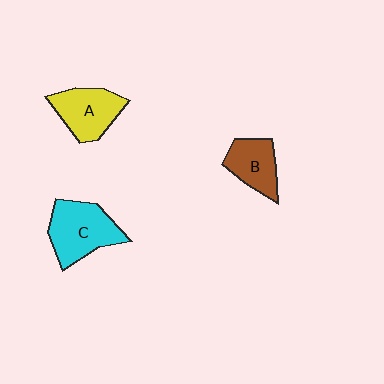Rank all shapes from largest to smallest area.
From largest to smallest: C (cyan), A (yellow), B (brown).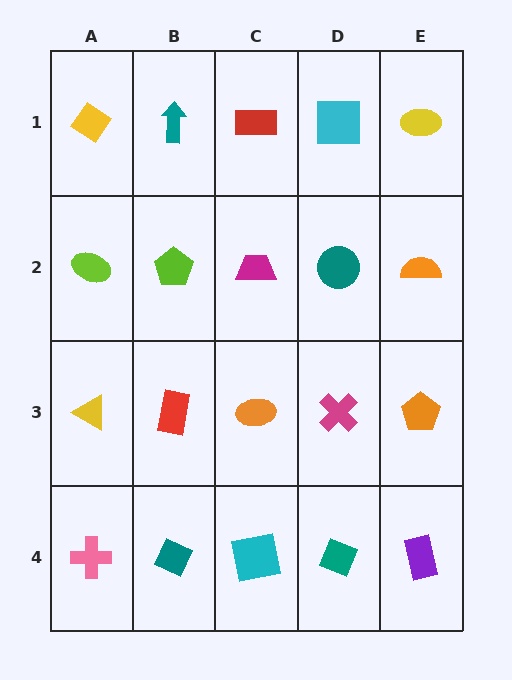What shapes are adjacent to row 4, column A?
A yellow triangle (row 3, column A), a teal diamond (row 4, column B).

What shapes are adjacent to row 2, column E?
A yellow ellipse (row 1, column E), an orange pentagon (row 3, column E), a teal circle (row 2, column D).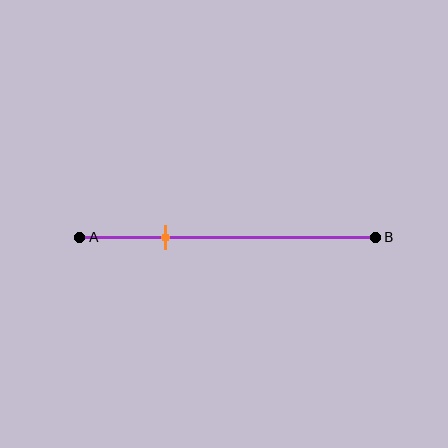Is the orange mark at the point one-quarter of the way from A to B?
No, the mark is at about 30% from A, not at the 25% one-quarter point.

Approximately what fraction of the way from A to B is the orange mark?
The orange mark is approximately 30% of the way from A to B.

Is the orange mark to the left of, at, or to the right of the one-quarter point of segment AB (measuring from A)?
The orange mark is to the right of the one-quarter point of segment AB.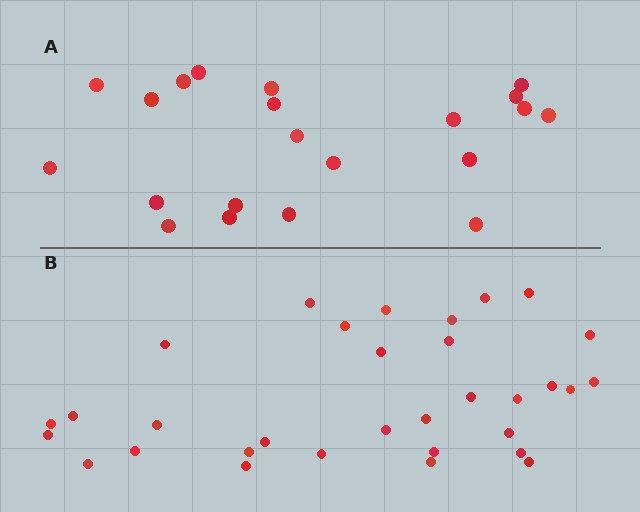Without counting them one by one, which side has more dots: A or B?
Region B (the bottom region) has more dots.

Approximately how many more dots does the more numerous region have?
Region B has roughly 12 or so more dots than region A.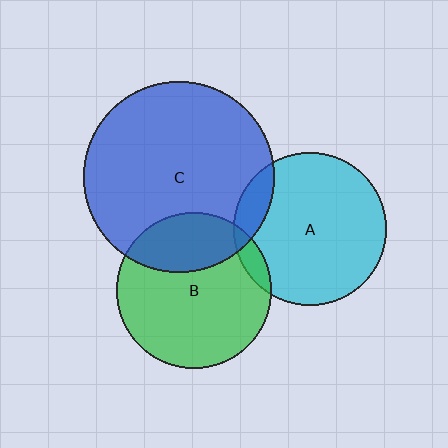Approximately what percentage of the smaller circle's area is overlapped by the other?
Approximately 30%.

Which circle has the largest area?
Circle C (blue).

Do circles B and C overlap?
Yes.